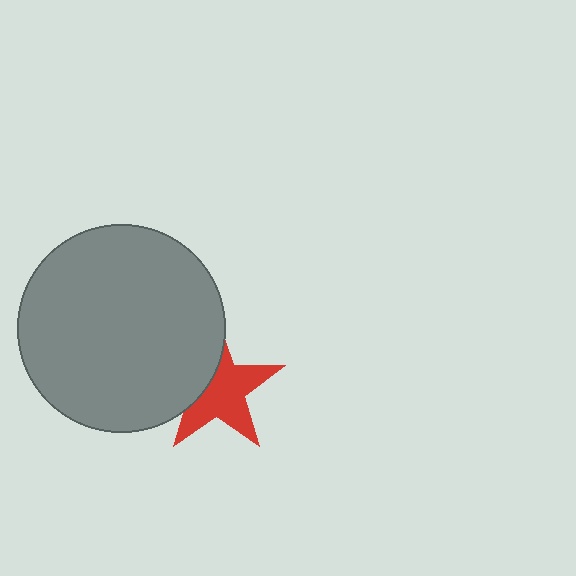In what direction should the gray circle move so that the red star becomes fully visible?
The gray circle should move left. That is the shortest direction to clear the overlap and leave the red star fully visible.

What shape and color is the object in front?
The object in front is a gray circle.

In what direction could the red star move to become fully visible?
The red star could move right. That would shift it out from behind the gray circle entirely.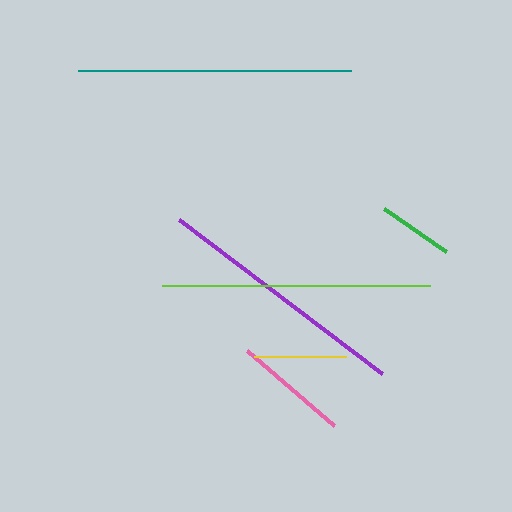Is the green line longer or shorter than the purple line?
The purple line is longer than the green line.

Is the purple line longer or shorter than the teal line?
The teal line is longer than the purple line.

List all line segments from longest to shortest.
From longest to shortest: teal, lime, purple, pink, yellow, green.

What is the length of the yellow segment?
The yellow segment is approximately 92 pixels long.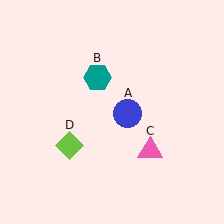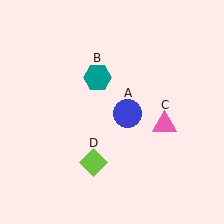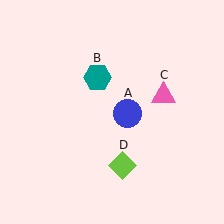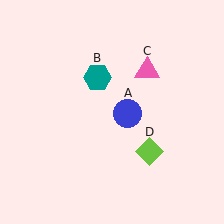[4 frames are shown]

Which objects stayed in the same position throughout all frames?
Blue circle (object A) and teal hexagon (object B) remained stationary.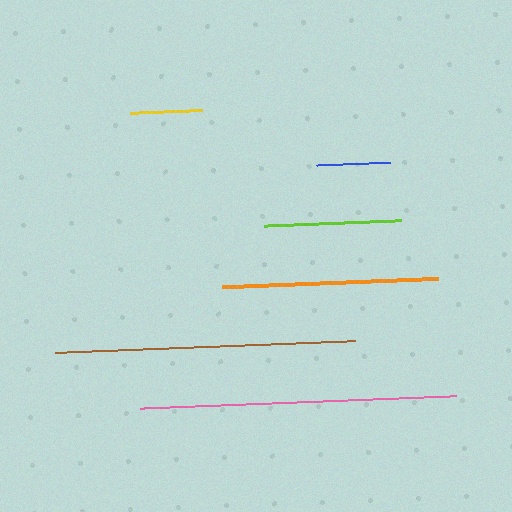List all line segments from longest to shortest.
From longest to shortest: pink, brown, orange, lime, blue, yellow.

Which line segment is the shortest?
The yellow line is the shortest at approximately 72 pixels.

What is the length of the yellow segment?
The yellow segment is approximately 72 pixels long.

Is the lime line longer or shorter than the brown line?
The brown line is longer than the lime line.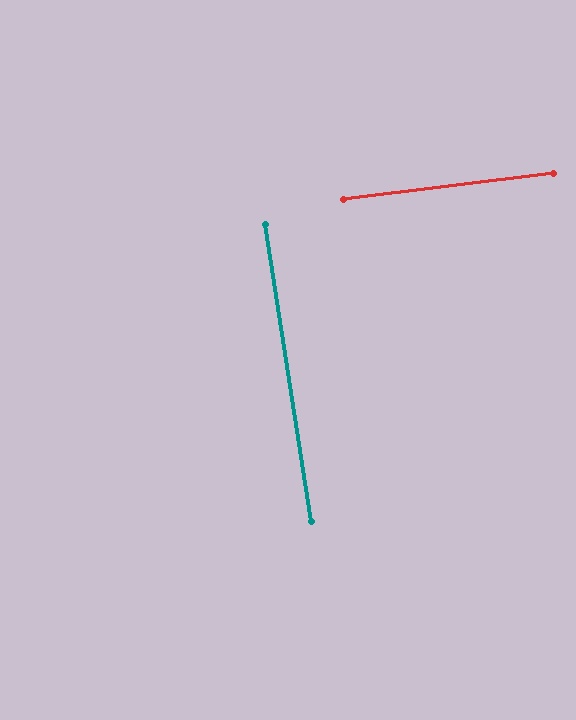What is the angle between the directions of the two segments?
Approximately 88 degrees.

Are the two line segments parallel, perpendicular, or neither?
Perpendicular — they meet at approximately 88°.